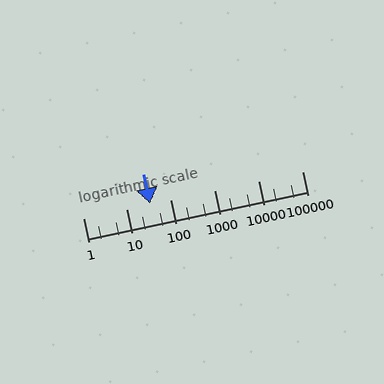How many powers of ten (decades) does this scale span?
The scale spans 5 decades, from 1 to 100000.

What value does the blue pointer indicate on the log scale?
The pointer indicates approximately 33.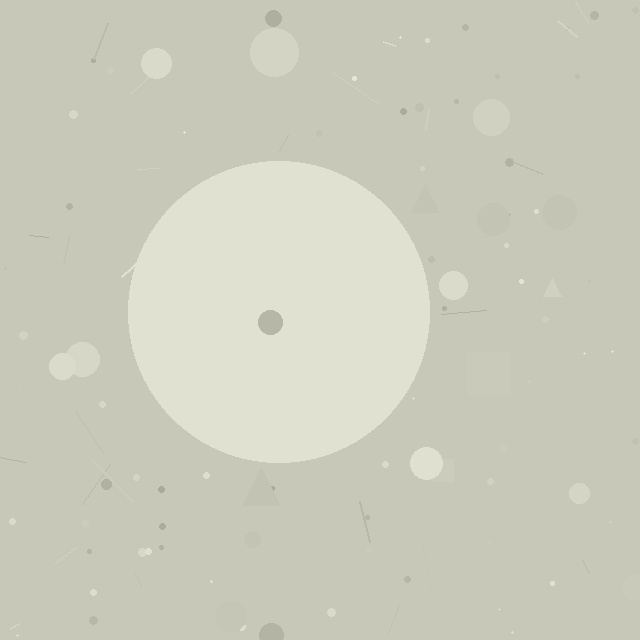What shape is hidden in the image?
A circle is hidden in the image.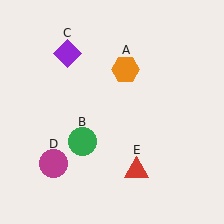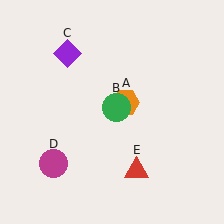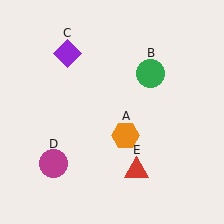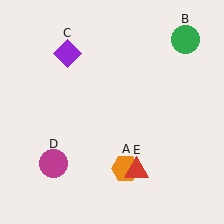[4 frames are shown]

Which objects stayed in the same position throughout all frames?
Purple diamond (object C) and magenta circle (object D) and red triangle (object E) remained stationary.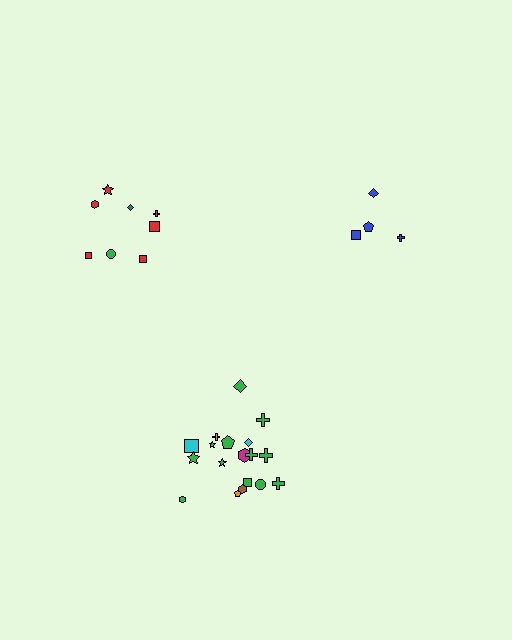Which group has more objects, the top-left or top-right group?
The top-left group.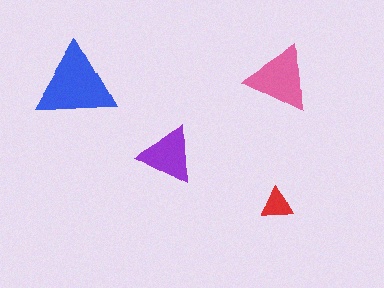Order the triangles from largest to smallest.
the blue one, the pink one, the purple one, the red one.